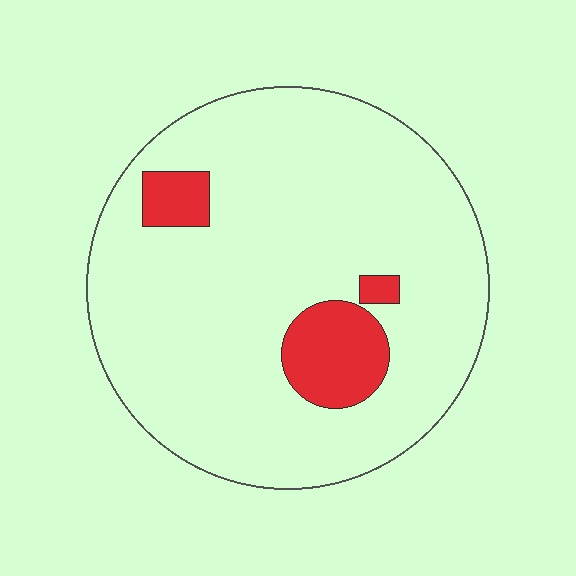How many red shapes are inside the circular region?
3.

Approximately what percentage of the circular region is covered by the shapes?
Approximately 10%.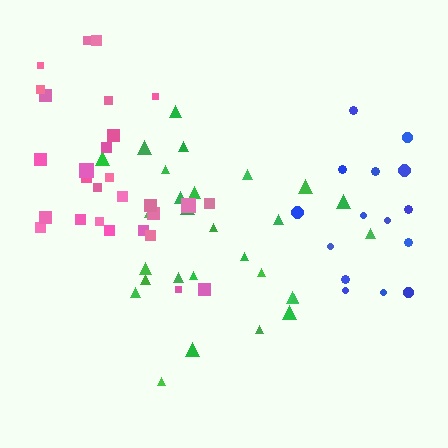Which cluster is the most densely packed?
Blue.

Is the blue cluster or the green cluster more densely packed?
Blue.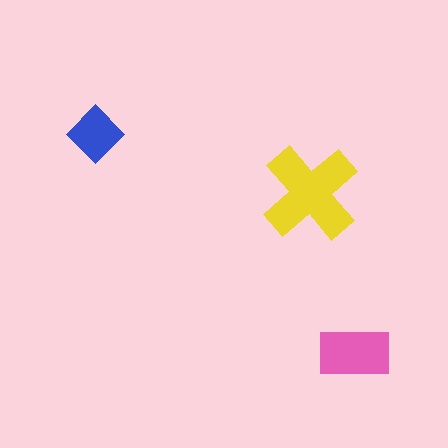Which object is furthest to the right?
The pink rectangle is rightmost.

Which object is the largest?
The yellow cross.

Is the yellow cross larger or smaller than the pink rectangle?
Larger.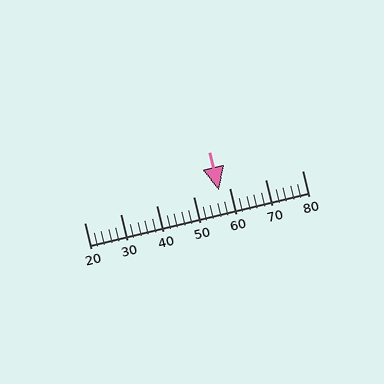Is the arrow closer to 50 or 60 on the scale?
The arrow is closer to 60.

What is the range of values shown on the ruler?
The ruler shows values from 20 to 80.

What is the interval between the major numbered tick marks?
The major tick marks are spaced 10 units apart.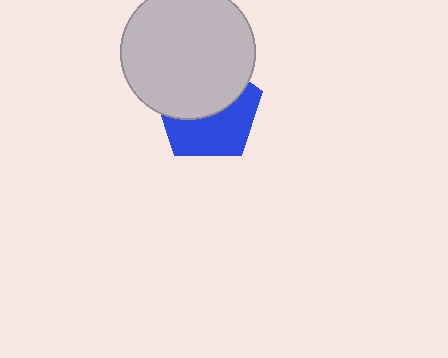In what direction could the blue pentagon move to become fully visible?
The blue pentagon could move down. That would shift it out from behind the light gray circle entirely.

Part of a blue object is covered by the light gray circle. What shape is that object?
It is a pentagon.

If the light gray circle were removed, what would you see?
You would see the complete blue pentagon.